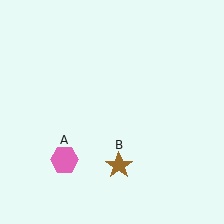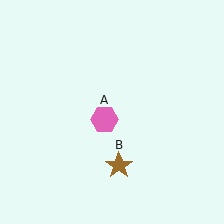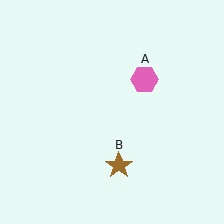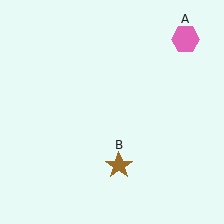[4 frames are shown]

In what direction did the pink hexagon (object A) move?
The pink hexagon (object A) moved up and to the right.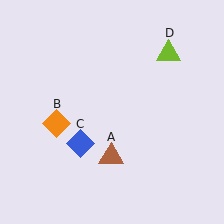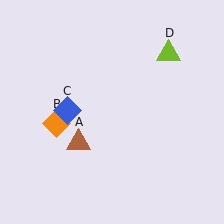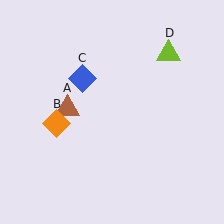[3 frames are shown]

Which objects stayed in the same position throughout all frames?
Orange diamond (object B) and lime triangle (object D) remained stationary.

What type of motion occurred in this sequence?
The brown triangle (object A), blue diamond (object C) rotated clockwise around the center of the scene.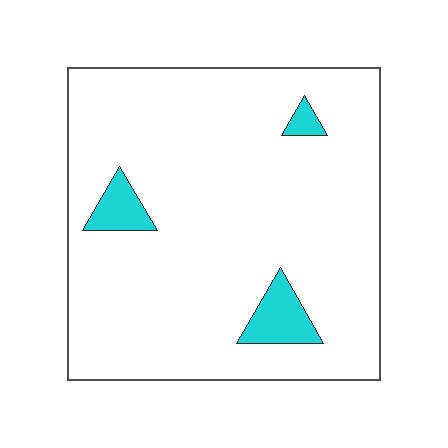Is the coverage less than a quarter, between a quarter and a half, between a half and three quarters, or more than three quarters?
Less than a quarter.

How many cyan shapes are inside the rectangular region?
3.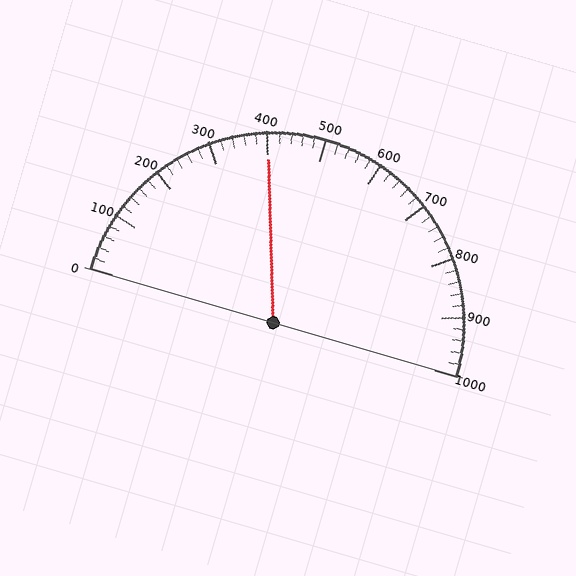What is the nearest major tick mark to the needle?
The nearest major tick mark is 400.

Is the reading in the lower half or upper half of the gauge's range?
The reading is in the lower half of the range (0 to 1000).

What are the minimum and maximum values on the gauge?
The gauge ranges from 0 to 1000.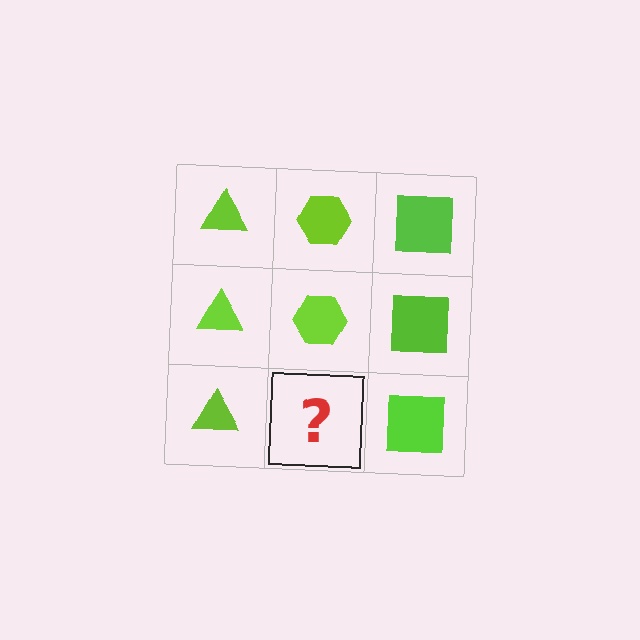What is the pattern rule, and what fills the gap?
The rule is that each column has a consistent shape. The gap should be filled with a lime hexagon.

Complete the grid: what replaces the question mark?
The question mark should be replaced with a lime hexagon.